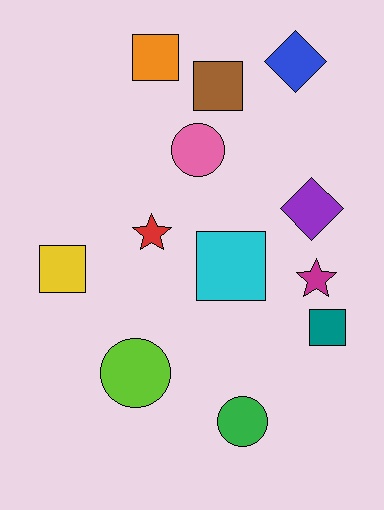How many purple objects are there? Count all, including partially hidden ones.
There is 1 purple object.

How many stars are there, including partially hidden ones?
There are 2 stars.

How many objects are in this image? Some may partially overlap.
There are 12 objects.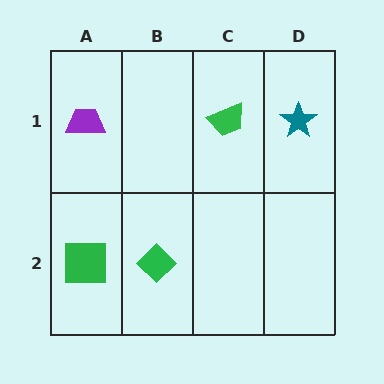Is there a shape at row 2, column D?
No, that cell is empty.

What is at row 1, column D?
A teal star.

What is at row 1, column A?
A purple trapezoid.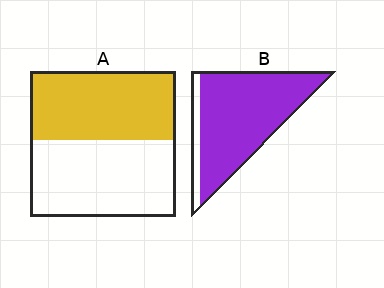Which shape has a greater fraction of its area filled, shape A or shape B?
Shape B.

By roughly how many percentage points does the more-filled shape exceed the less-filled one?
By roughly 40 percentage points (B over A).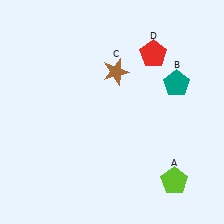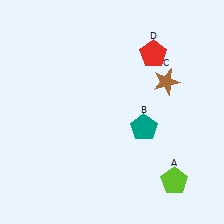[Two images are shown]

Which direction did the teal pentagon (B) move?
The teal pentagon (B) moved down.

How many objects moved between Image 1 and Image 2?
2 objects moved between the two images.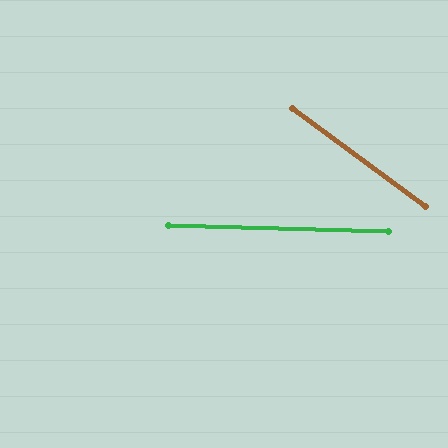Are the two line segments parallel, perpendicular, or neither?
Neither parallel nor perpendicular — they differ by about 35°.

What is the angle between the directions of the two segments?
Approximately 35 degrees.